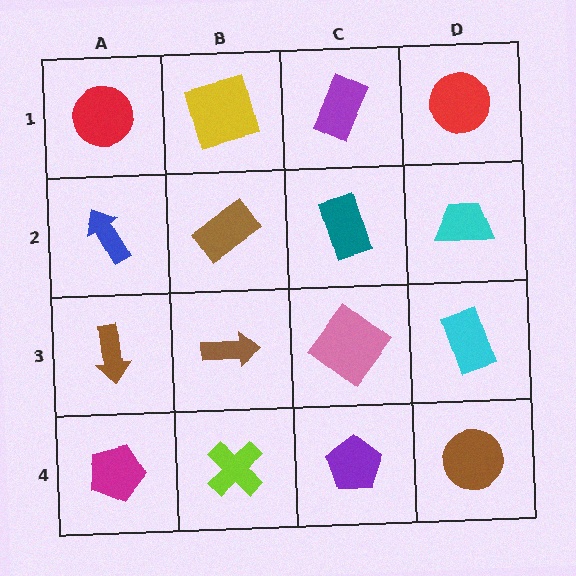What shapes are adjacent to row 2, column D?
A red circle (row 1, column D), a cyan rectangle (row 3, column D), a teal rectangle (row 2, column C).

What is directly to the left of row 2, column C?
A brown rectangle.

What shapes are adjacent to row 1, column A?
A blue arrow (row 2, column A), a yellow square (row 1, column B).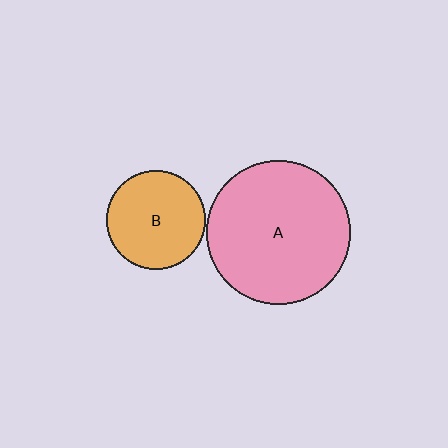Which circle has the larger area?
Circle A (pink).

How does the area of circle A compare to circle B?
Approximately 2.1 times.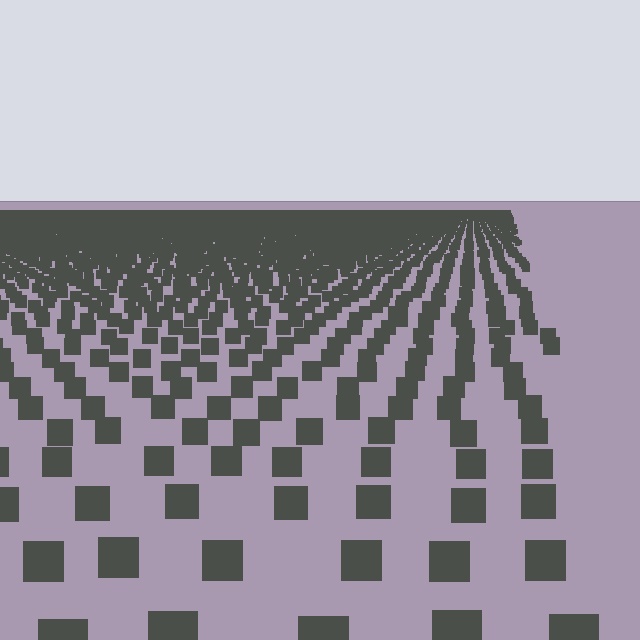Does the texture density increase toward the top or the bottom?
Density increases toward the top.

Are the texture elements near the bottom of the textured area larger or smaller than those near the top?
Larger. Near the bottom, elements are closer to the viewer and appear at a bigger on-screen size.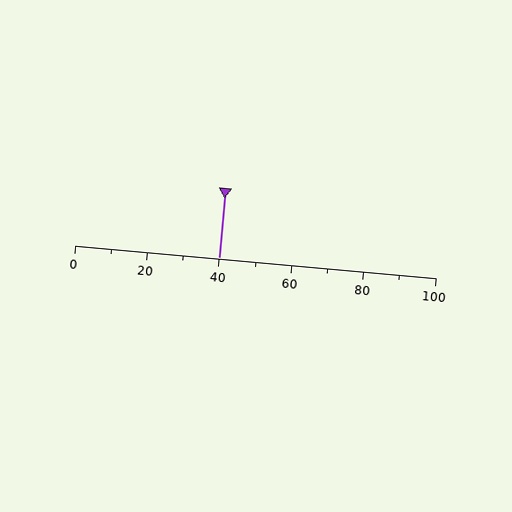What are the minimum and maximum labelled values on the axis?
The axis runs from 0 to 100.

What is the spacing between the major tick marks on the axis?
The major ticks are spaced 20 apart.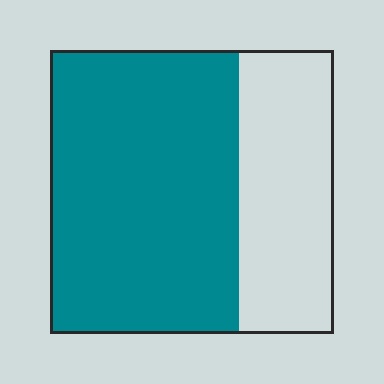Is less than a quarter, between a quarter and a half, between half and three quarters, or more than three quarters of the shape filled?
Between half and three quarters.